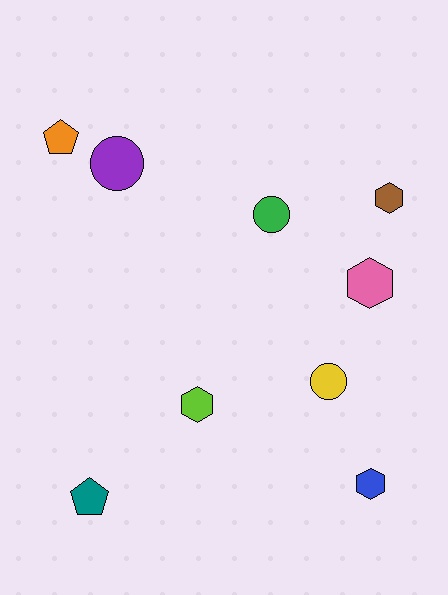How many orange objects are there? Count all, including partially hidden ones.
There is 1 orange object.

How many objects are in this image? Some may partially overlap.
There are 9 objects.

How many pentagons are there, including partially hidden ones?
There are 2 pentagons.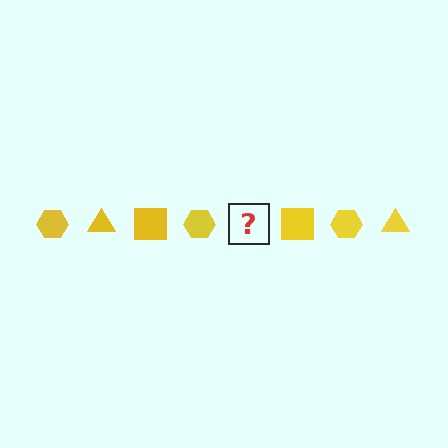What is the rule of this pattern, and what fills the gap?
The rule is that the pattern cycles through hexagon, triangle, square shapes in yellow. The gap should be filled with a yellow triangle.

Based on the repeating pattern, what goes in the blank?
The blank should be a yellow triangle.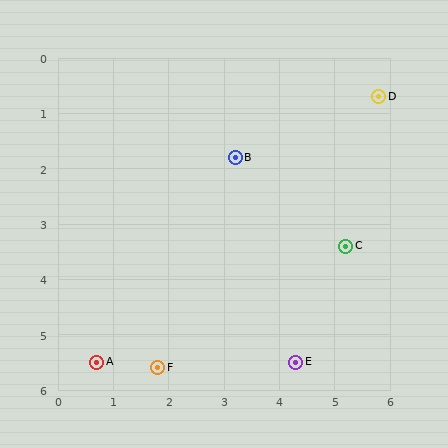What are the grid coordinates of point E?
Point E is at approximately (4.3, 5.5).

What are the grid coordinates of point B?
Point B is at approximately (3.2, 1.8).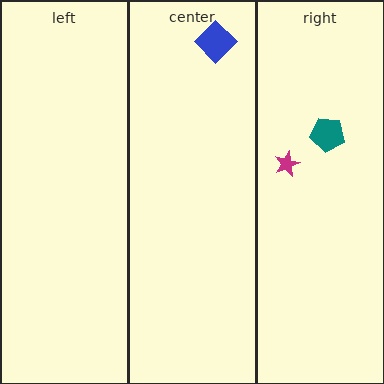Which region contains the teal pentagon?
The right region.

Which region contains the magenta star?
The right region.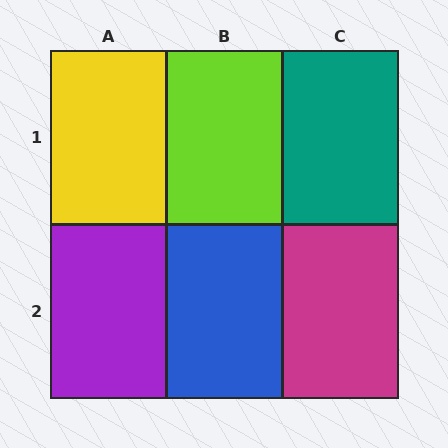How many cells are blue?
1 cell is blue.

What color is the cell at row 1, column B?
Lime.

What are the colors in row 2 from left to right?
Purple, blue, magenta.